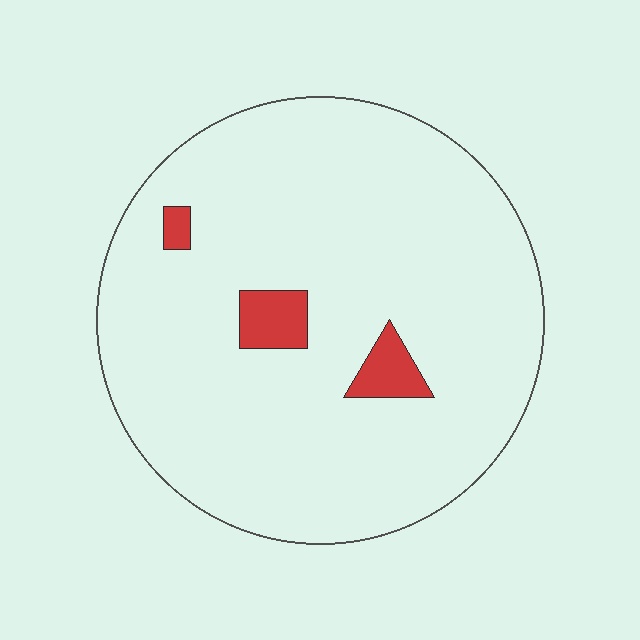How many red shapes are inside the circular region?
3.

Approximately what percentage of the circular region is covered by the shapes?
Approximately 5%.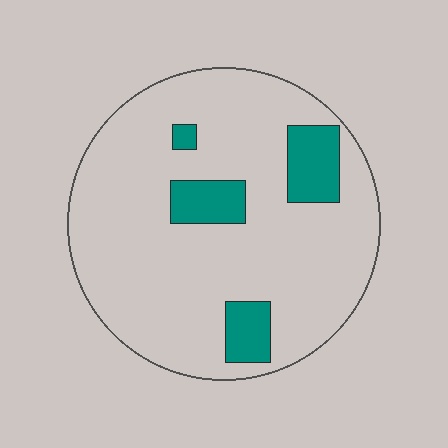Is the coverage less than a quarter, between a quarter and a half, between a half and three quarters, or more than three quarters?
Less than a quarter.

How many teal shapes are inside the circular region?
4.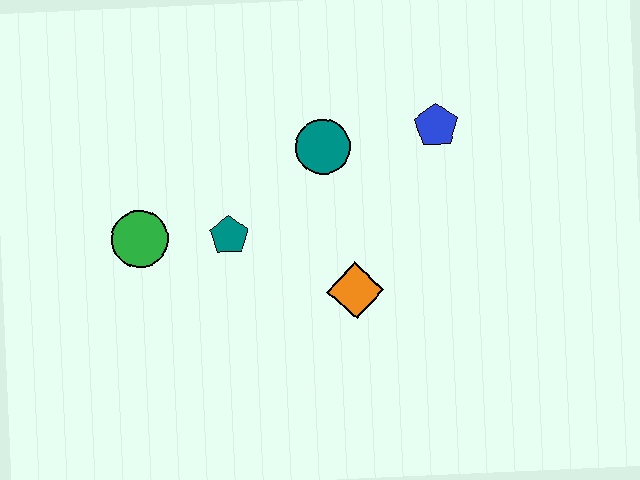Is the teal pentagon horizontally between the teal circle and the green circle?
Yes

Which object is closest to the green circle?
The teal pentagon is closest to the green circle.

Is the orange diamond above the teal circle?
No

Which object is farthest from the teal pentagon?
The blue pentagon is farthest from the teal pentagon.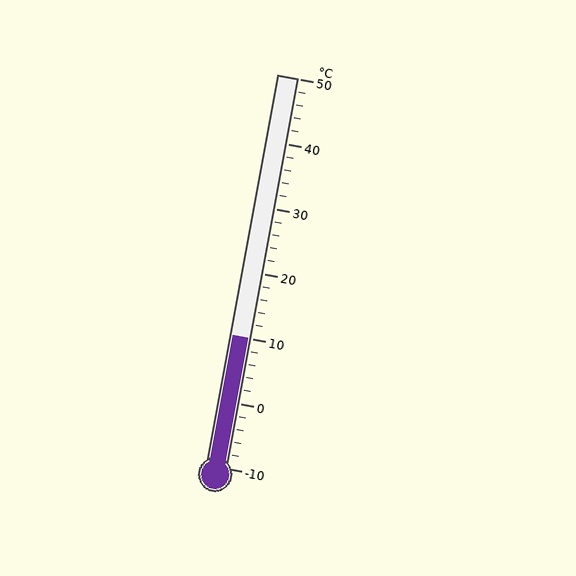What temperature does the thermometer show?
The thermometer shows approximately 10°C.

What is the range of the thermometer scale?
The thermometer scale ranges from -10°C to 50°C.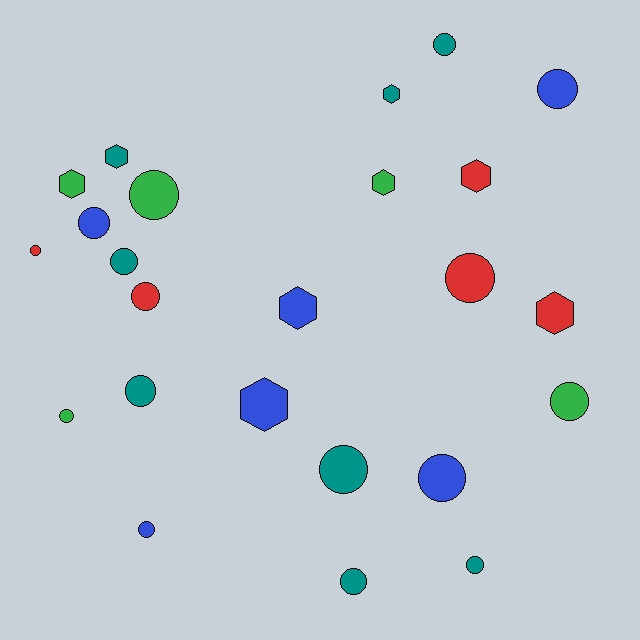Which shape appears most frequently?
Circle, with 16 objects.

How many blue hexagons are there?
There are 2 blue hexagons.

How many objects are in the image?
There are 24 objects.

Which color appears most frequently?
Teal, with 8 objects.